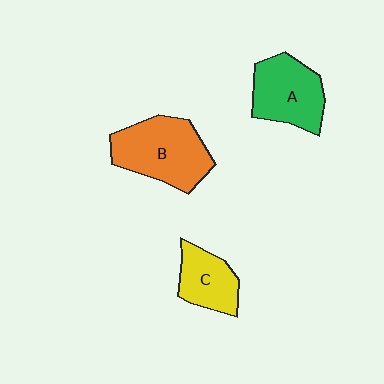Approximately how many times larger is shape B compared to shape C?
Approximately 1.7 times.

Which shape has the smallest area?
Shape C (yellow).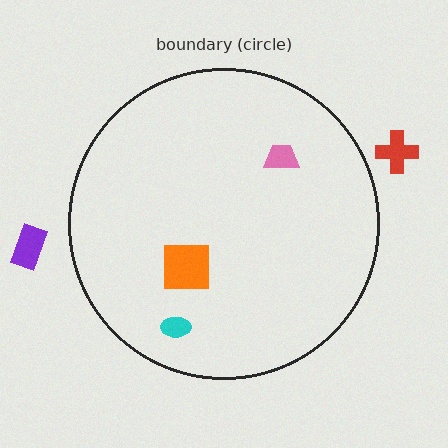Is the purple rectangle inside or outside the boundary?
Outside.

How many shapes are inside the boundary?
3 inside, 2 outside.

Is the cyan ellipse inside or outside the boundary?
Inside.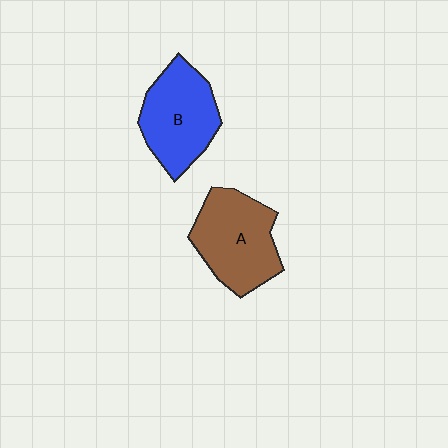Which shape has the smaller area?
Shape B (blue).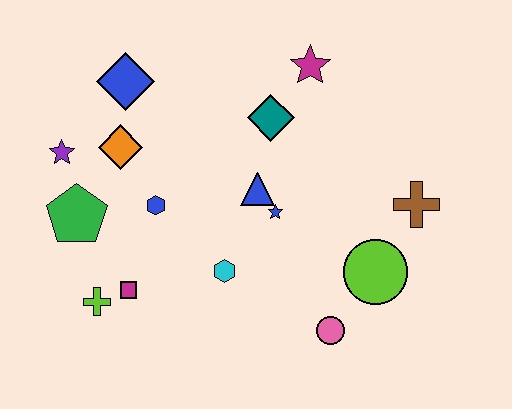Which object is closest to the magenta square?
The lime cross is closest to the magenta square.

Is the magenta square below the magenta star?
Yes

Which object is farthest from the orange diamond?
The brown cross is farthest from the orange diamond.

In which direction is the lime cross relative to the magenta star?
The lime cross is below the magenta star.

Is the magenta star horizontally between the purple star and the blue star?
No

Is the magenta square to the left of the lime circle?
Yes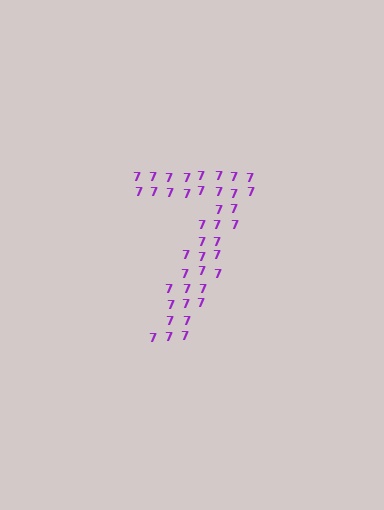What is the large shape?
The large shape is the digit 7.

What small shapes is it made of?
It is made of small digit 7's.